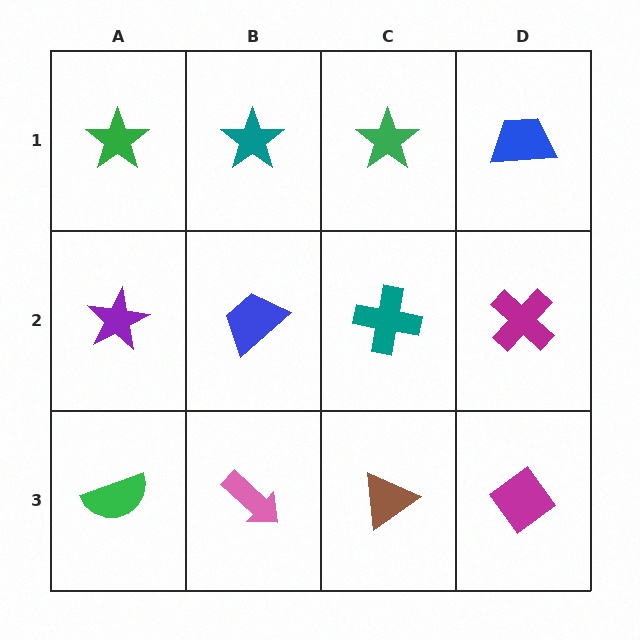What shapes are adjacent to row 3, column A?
A purple star (row 2, column A), a pink arrow (row 3, column B).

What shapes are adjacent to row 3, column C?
A teal cross (row 2, column C), a pink arrow (row 3, column B), a magenta diamond (row 3, column D).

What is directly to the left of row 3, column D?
A brown triangle.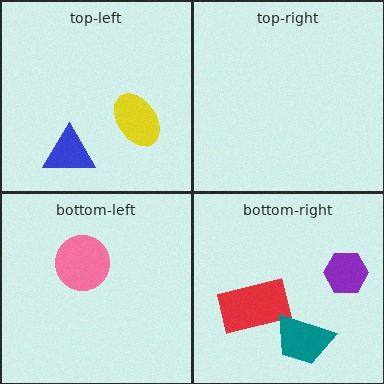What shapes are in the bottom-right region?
The red rectangle, the purple hexagon, the teal trapezoid.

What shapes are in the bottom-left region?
The pink circle.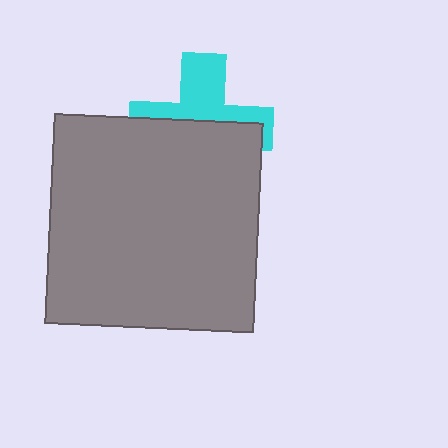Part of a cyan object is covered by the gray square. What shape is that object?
It is a cross.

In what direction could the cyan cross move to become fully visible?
The cyan cross could move up. That would shift it out from behind the gray square entirely.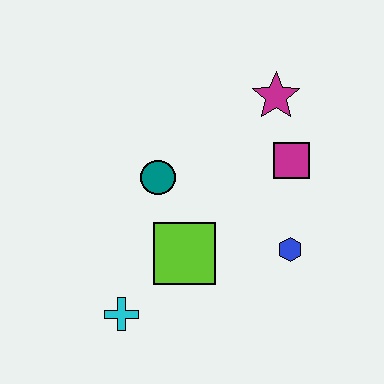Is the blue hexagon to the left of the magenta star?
No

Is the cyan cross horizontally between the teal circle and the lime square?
No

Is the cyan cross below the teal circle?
Yes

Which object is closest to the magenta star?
The magenta square is closest to the magenta star.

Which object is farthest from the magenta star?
The cyan cross is farthest from the magenta star.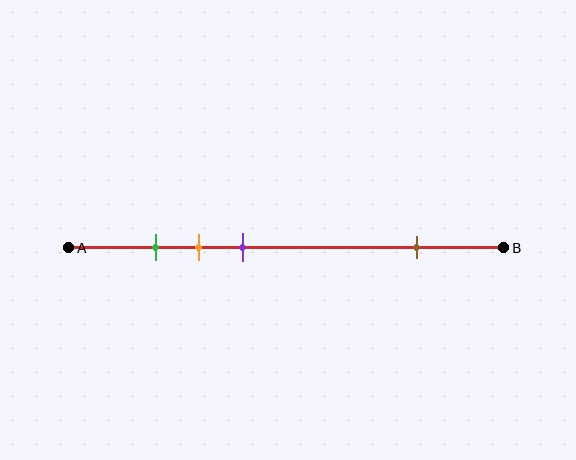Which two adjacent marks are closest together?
The green and orange marks are the closest adjacent pair.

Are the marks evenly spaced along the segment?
No, the marks are not evenly spaced.